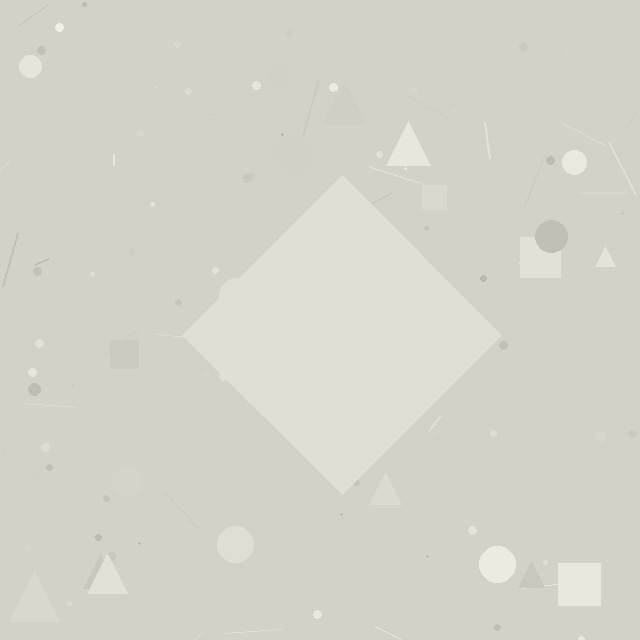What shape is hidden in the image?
A diamond is hidden in the image.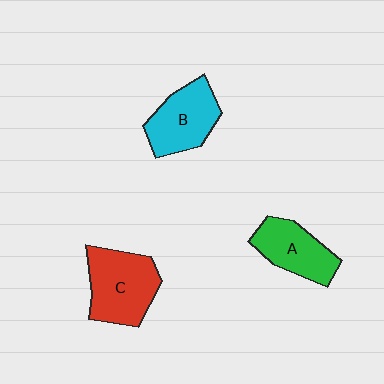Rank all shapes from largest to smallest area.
From largest to smallest: C (red), B (cyan), A (green).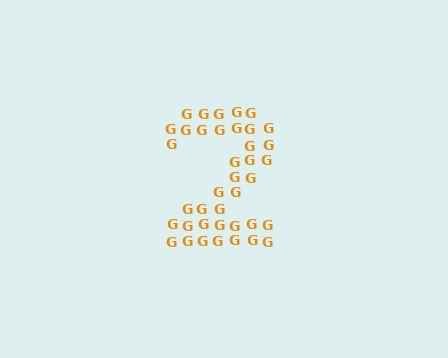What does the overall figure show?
The overall figure shows the digit 2.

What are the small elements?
The small elements are letter G's.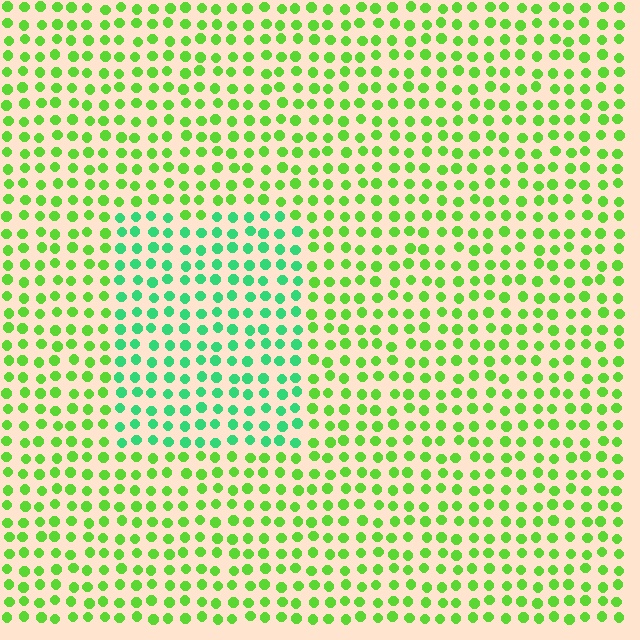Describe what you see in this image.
The image is filled with small lime elements in a uniform arrangement. A rectangle-shaped region is visible where the elements are tinted to a slightly different hue, forming a subtle color boundary.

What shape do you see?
I see a rectangle.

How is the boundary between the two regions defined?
The boundary is defined purely by a slight shift in hue (about 40 degrees). Spacing, size, and orientation are identical on both sides.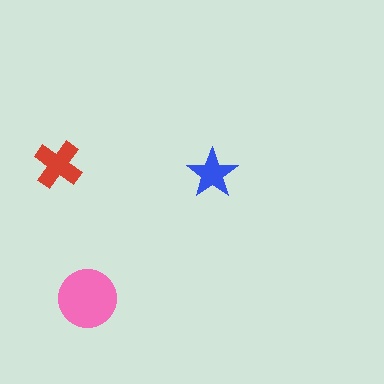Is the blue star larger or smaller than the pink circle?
Smaller.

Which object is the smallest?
The blue star.